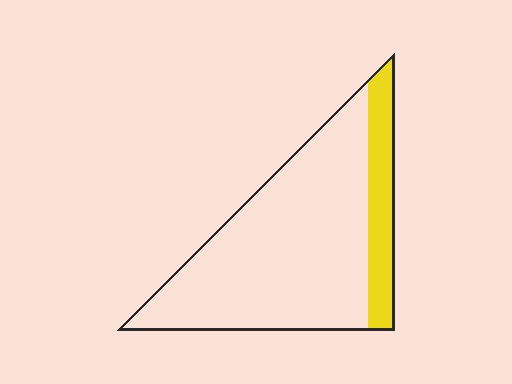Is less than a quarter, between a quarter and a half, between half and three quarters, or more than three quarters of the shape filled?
Less than a quarter.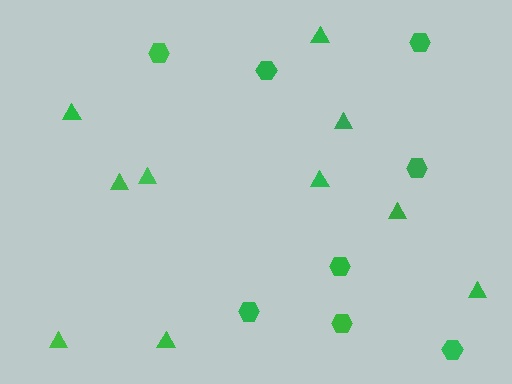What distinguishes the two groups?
There are 2 groups: one group of triangles (10) and one group of hexagons (8).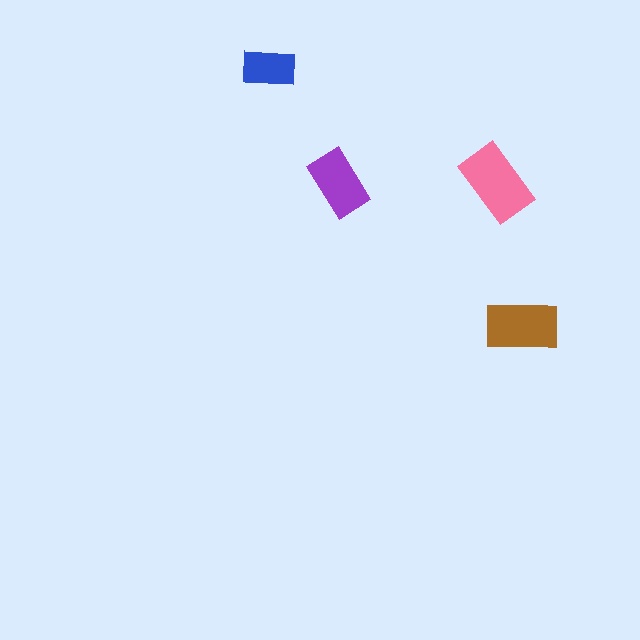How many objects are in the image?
There are 4 objects in the image.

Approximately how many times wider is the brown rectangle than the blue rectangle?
About 1.5 times wider.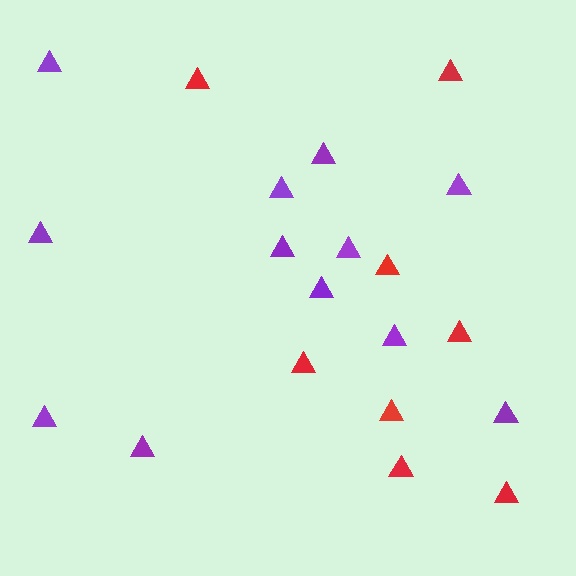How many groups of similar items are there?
There are 2 groups: one group of purple triangles (12) and one group of red triangles (8).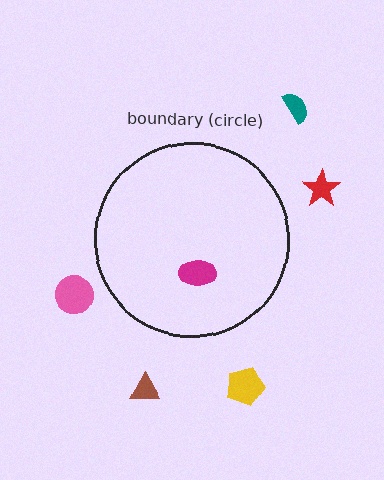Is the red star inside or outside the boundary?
Outside.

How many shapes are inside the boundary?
1 inside, 5 outside.